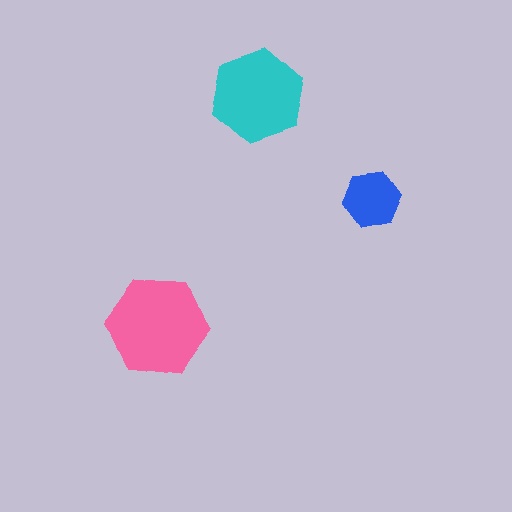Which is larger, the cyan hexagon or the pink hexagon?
The pink one.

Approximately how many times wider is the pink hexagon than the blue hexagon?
About 1.5 times wider.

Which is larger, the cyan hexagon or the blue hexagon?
The cyan one.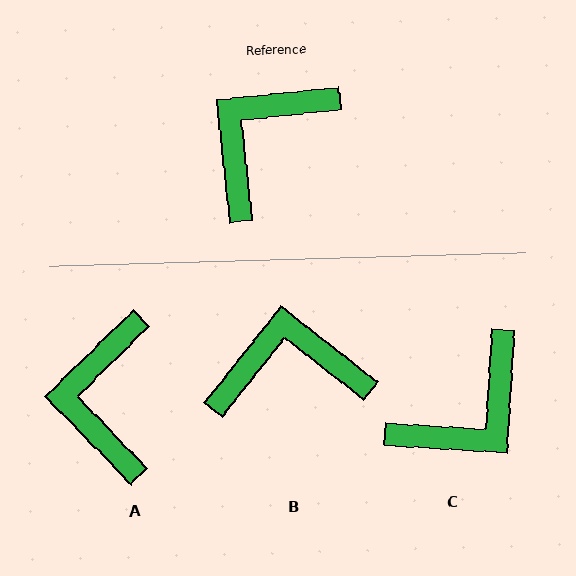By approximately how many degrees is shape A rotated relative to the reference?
Approximately 38 degrees counter-clockwise.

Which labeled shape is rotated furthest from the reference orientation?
C, about 170 degrees away.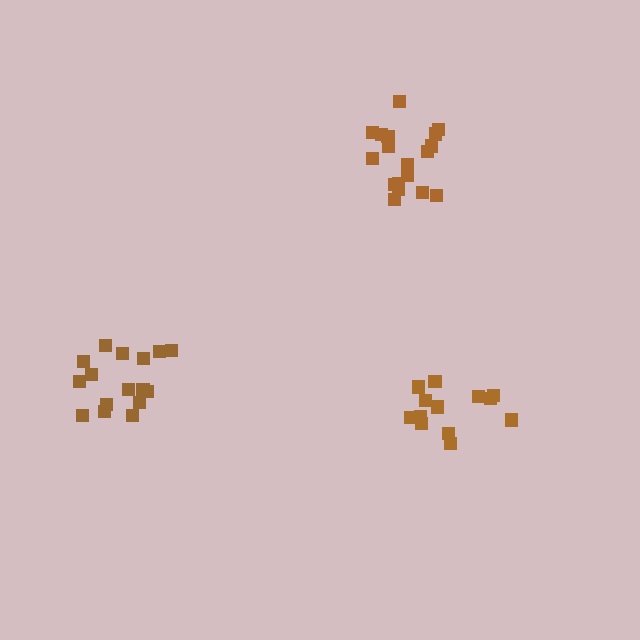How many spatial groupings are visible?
There are 3 spatial groupings.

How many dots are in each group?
Group 1: 16 dots, Group 2: 18 dots, Group 3: 13 dots (47 total).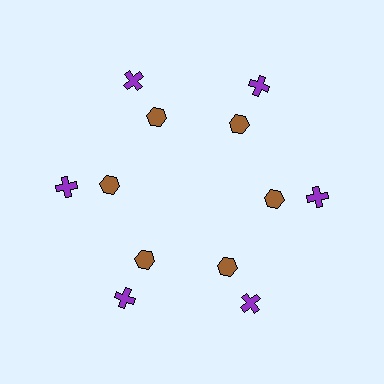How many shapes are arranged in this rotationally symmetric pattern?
There are 12 shapes, arranged in 6 groups of 2.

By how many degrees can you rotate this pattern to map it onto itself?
The pattern maps onto itself every 60 degrees of rotation.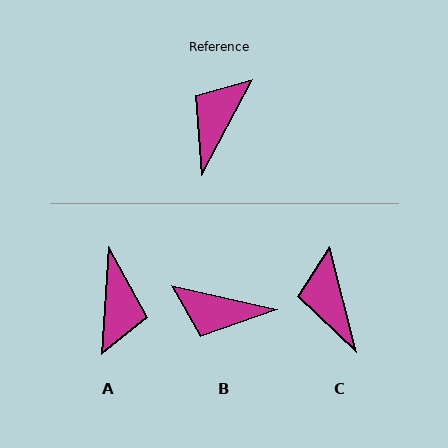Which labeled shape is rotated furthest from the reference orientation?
A, about 155 degrees away.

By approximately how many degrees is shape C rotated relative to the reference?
Approximately 42 degrees counter-clockwise.